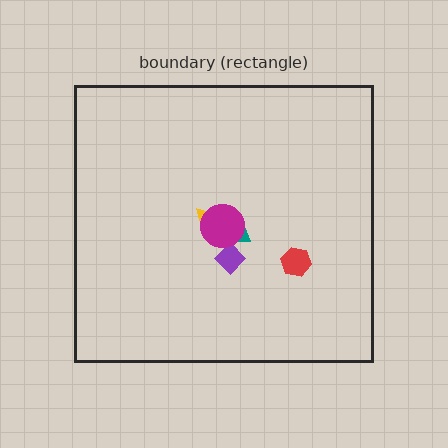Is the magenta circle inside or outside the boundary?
Inside.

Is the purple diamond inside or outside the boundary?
Inside.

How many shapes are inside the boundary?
5 inside, 0 outside.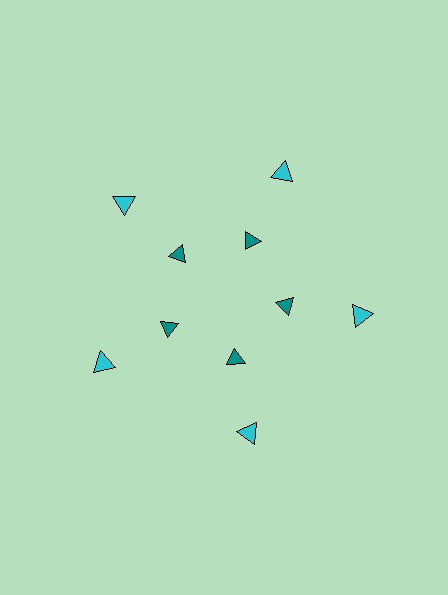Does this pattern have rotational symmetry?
Yes, this pattern has 5-fold rotational symmetry. It looks the same after rotating 72 degrees around the center.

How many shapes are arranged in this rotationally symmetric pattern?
There are 10 shapes, arranged in 5 groups of 2.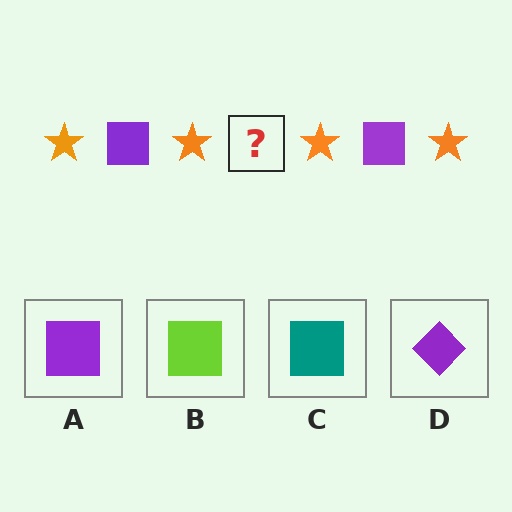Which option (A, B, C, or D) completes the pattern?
A.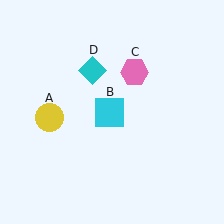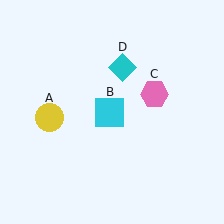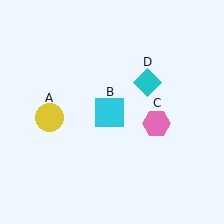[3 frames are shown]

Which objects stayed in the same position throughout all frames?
Yellow circle (object A) and cyan square (object B) remained stationary.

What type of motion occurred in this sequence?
The pink hexagon (object C), cyan diamond (object D) rotated clockwise around the center of the scene.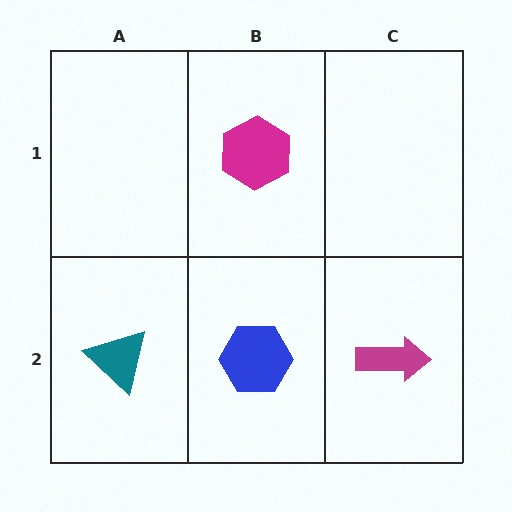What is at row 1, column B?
A magenta hexagon.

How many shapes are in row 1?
1 shape.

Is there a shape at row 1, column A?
No, that cell is empty.